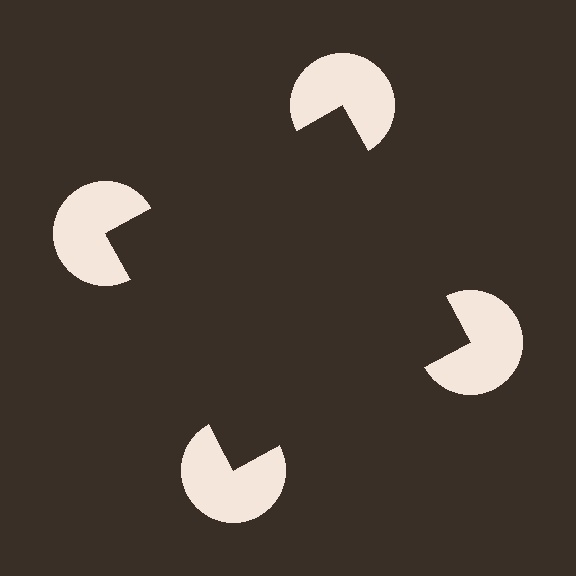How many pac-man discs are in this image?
There are 4 — one at each vertex of the illusory square.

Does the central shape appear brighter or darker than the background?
It typically appears slightly darker than the background, even though no actual brightness change is drawn.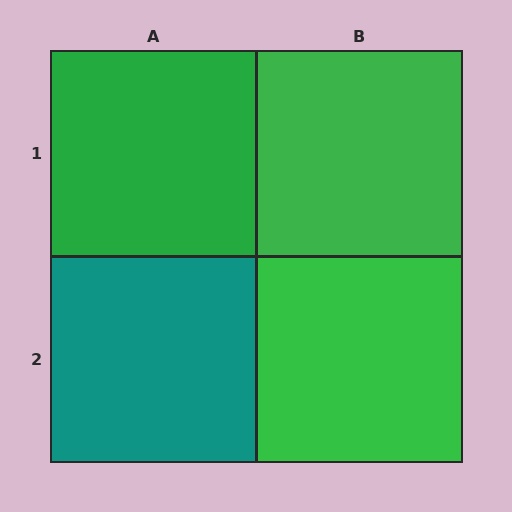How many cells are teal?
1 cell is teal.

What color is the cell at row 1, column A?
Green.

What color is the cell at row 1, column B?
Green.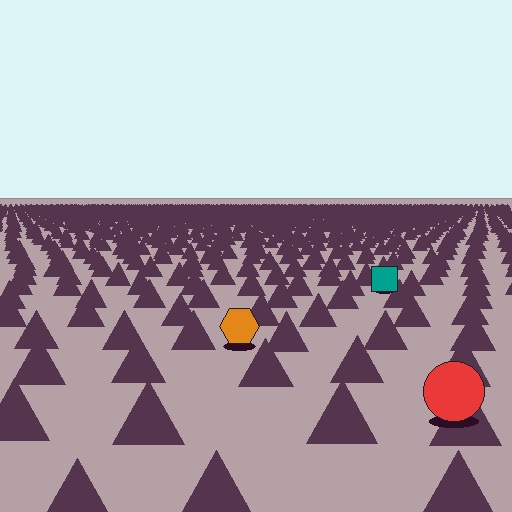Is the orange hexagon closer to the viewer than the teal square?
Yes. The orange hexagon is closer — you can tell from the texture gradient: the ground texture is coarser near it.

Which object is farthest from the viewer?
The teal square is farthest from the viewer. It appears smaller and the ground texture around it is denser.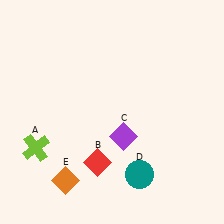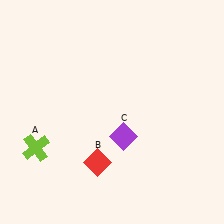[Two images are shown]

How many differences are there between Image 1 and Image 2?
There are 2 differences between the two images.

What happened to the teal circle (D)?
The teal circle (D) was removed in Image 2. It was in the bottom-right area of Image 1.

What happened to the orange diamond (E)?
The orange diamond (E) was removed in Image 2. It was in the bottom-left area of Image 1.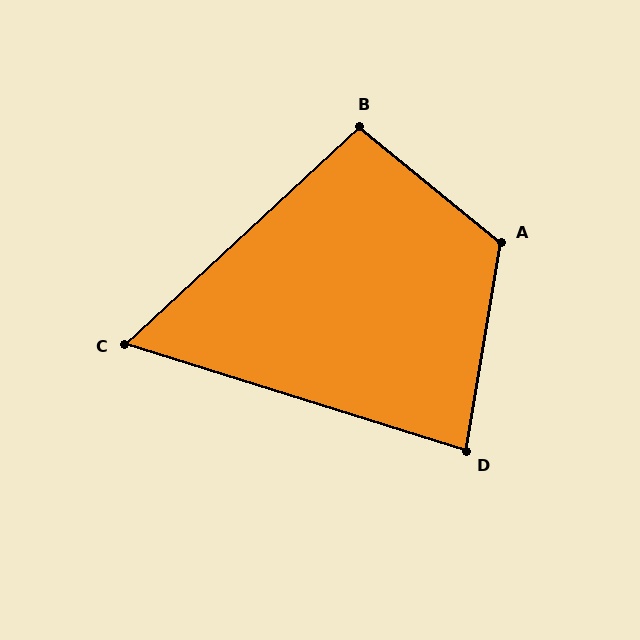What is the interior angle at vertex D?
Approximately 82 degrees (acute).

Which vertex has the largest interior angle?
A, at approximately 120 degrees.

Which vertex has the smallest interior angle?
C, at approximately 60 degrees.